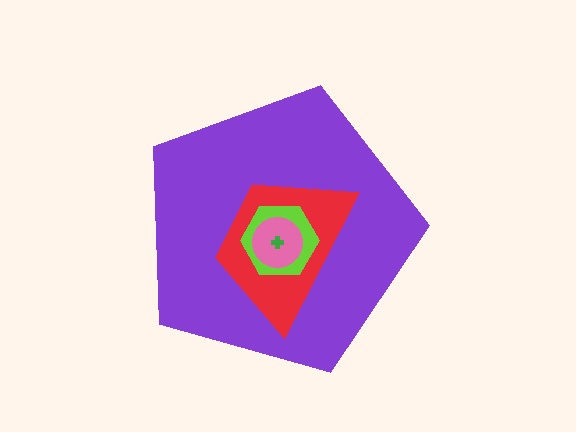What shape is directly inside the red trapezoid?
The lime hexagon.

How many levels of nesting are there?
5.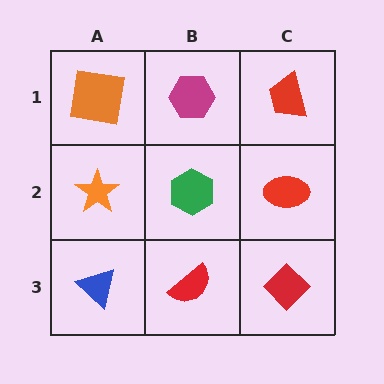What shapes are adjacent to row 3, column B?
A green hexagon (row 2, column B), a blue triangle (row 3, column A), a red diamond (row 3, column C).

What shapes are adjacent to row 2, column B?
A magenta hexagon (row 1, column B), a red semicircle (row 3, column B), an orange star (row 2, column A), a red ellipse (row 2, column C).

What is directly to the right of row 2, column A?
A green hexagon.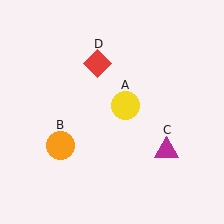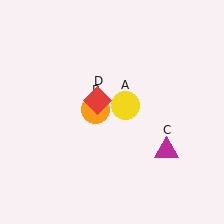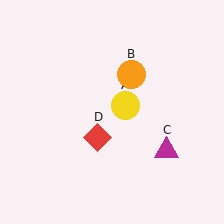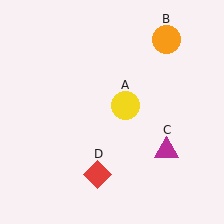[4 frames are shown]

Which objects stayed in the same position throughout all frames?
Yellow circle (object A) and magenta triangle (object C) remained stationary.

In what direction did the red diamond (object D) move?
The red diamond (object D) moved down.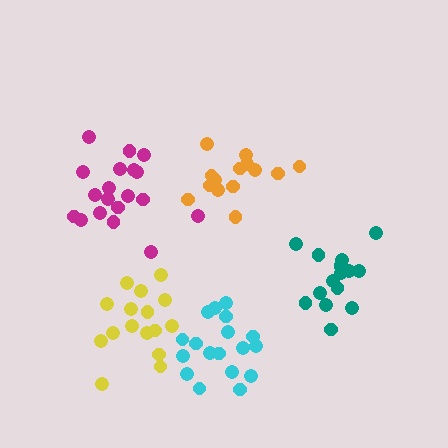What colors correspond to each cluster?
The clusters are colored: cyan, magenta, orange, yellow, teal.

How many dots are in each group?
Group 1: 18 dots, Group 2: 20 dots, Group 3: 14 dots, Group 4: 16 dots, Group 5: 15 dots (83 total).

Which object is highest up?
The orange cluster is topmost.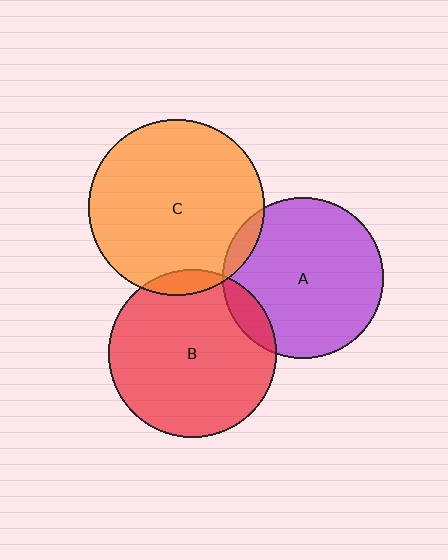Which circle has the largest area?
Circle C (orange).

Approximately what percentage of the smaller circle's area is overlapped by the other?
Approximately 10%.